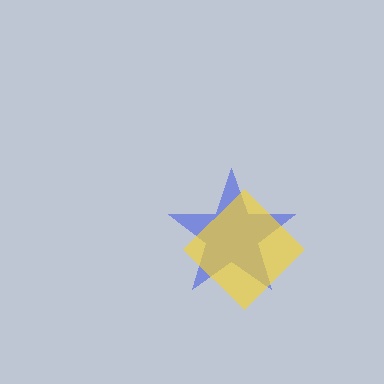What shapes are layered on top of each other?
The layered shapes are: a blue star, a yellow diamond.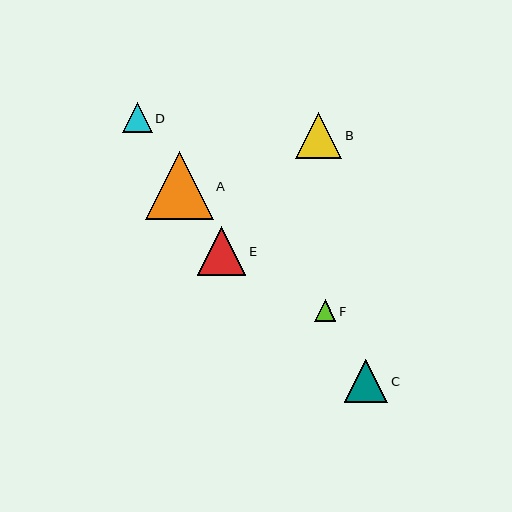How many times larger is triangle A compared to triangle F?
Triangle A is approximately 3.2 times the size of triangle F.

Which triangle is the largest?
Triangle A is the largest with a size of approximately 68 pixels.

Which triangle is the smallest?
Triangle F is the smallest with a size of approximately 21 pixels.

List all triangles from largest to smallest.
From largest to smallest: A, E, B, C, D, F.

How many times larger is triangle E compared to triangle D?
Triangle E is approximately 1.6 times the size of triangle D.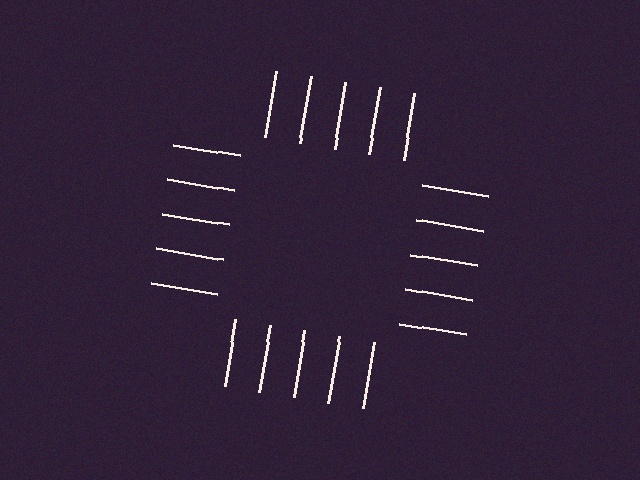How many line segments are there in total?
20 — 5 along each of the 4 edges.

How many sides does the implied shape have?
4 sides — the line-ends trace a square.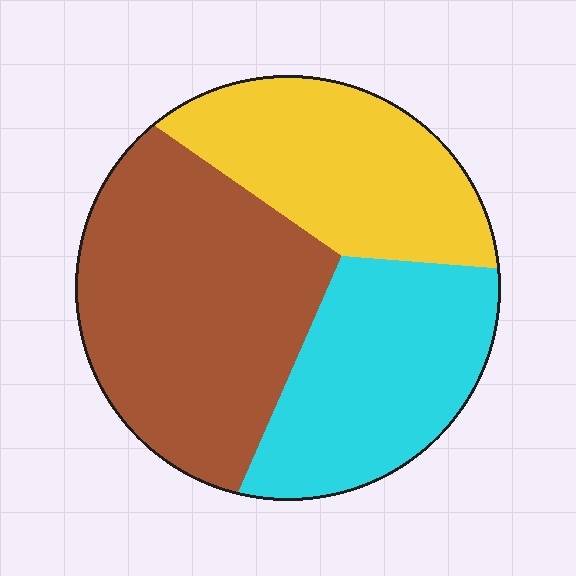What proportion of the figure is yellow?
Yellow takes up about one quarter (1/4) of the figure.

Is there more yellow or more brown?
Brown.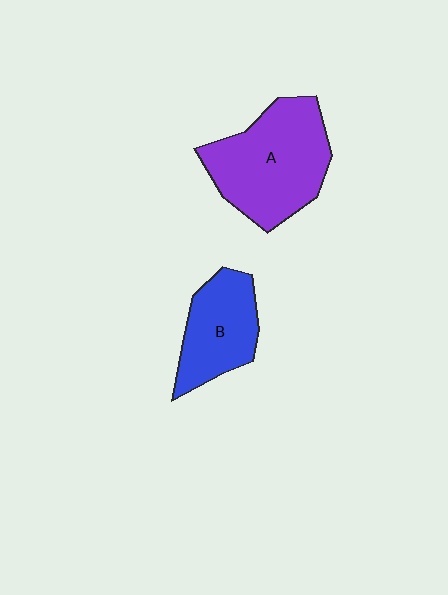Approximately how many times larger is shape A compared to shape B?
Approximately 1.6 times.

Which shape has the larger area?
Shape A (purple).